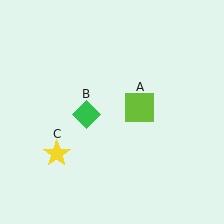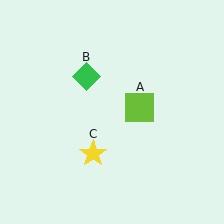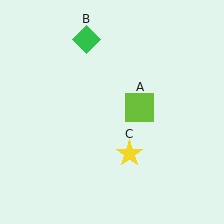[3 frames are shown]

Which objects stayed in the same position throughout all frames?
Lime square (object A) remained stationary.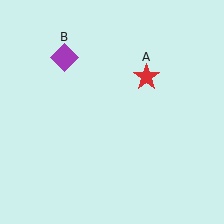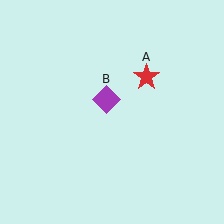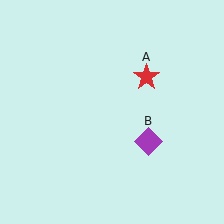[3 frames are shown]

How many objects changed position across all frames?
1 object changed position: purple diamond (object B).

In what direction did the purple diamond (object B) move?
The purple diamond (object B) moved down and to the right.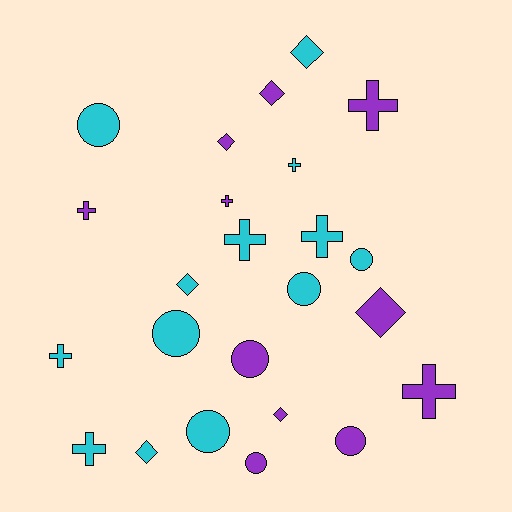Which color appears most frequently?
Cyan, with 13 objects.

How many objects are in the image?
There are 24 objects.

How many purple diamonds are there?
There are 4 purple diamonds.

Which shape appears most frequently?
Cross, with 9 objects.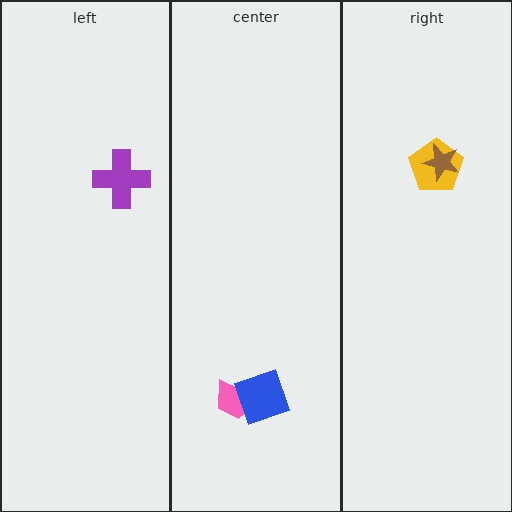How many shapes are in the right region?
2.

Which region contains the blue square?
The center region.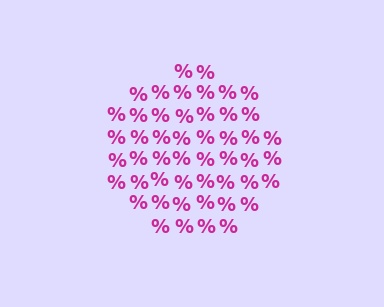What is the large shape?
The large shape is a circle.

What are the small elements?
The small elements are percent signs.